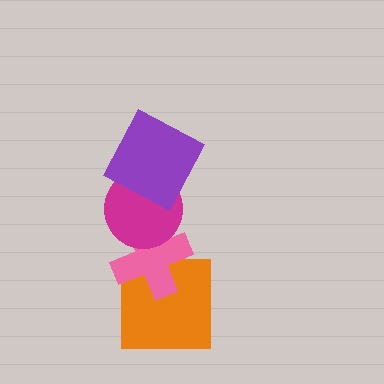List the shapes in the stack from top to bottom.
From top to bottom: the purple square, the magenta circle, the pink cross, the orange square.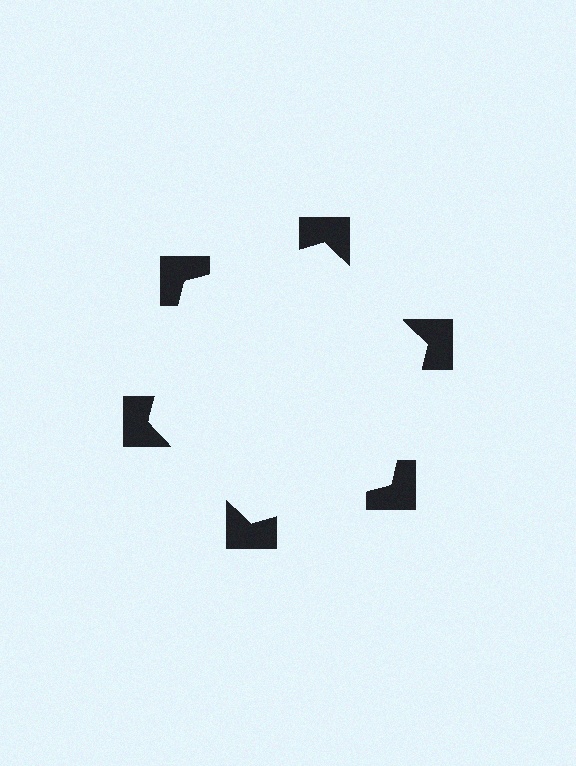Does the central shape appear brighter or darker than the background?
It typically appears slightly brighter than the background, even though no actual brightness change is drawn.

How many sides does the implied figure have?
6 sides.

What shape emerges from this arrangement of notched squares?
An illusory hexagon — its edges are inferred from the aligned wedge cuts in the notched squares, not physically drawn.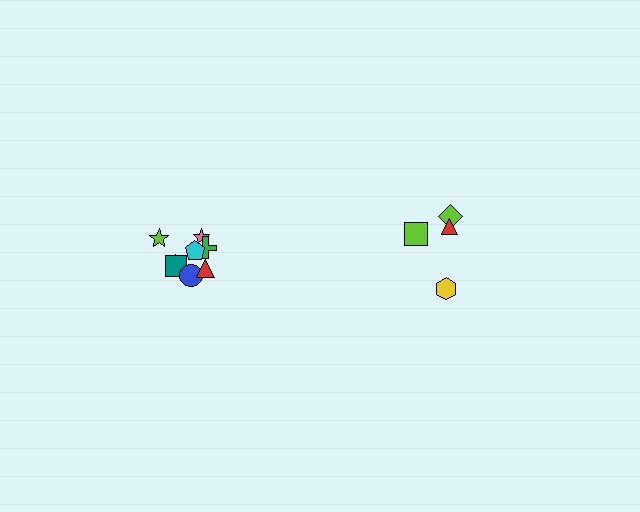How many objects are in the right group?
There are 4 objects.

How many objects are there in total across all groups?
There are 12 objects.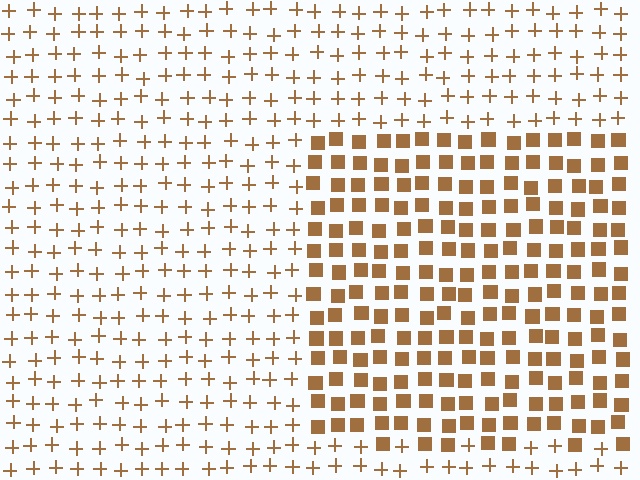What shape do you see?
I see a rectangle.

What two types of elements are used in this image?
The image uses squares inside the rectangle region and plus signs outside it.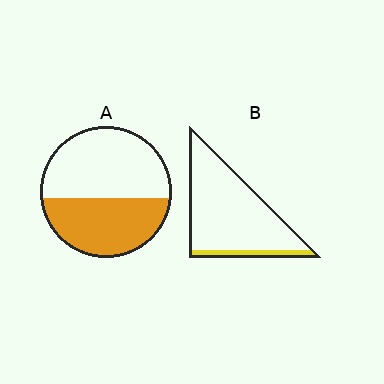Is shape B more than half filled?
No.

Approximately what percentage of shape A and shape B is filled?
A is approximately 45% and B is approximately 10%.